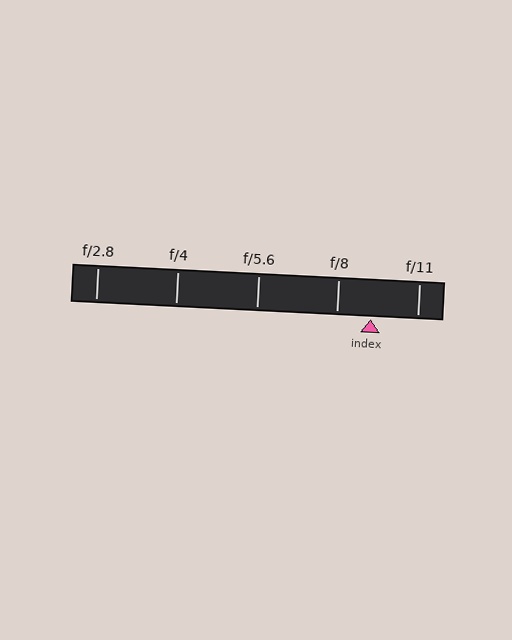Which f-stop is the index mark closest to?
The index mark is closest to f/8.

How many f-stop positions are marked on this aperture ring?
There are 5 f-stop positions marked.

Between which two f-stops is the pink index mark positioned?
The index mark is between f/8 and f/11.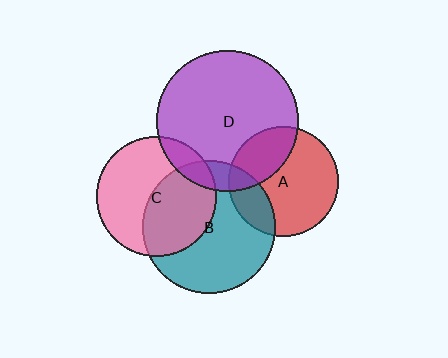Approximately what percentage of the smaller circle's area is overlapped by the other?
Approximately 20%.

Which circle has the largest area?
Circle D (purple).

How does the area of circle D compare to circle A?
Approximately 1.7 times.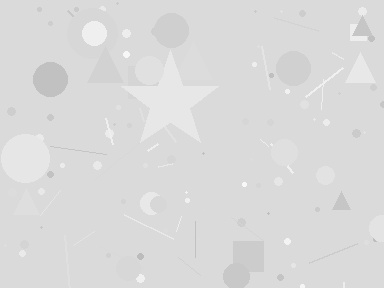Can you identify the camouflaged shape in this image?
The camouflaged shape is a star.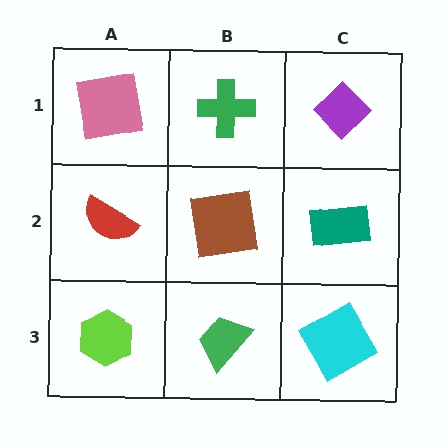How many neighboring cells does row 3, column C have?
2.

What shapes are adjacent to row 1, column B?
A brown square (row 2, column B), a pink square (row 1, column A), a purple diamond (row 1, column C).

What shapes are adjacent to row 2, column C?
A purple diamond (row 1, column C), a cyan diamond (row 3, column C), a brown square (row 2, column B).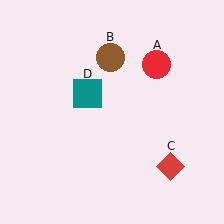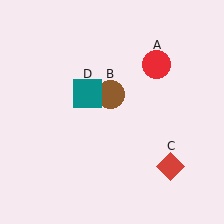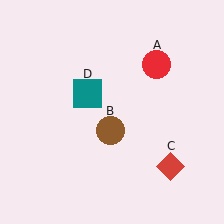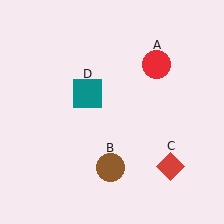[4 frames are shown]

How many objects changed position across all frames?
1 object changed position: brown circle (object B).